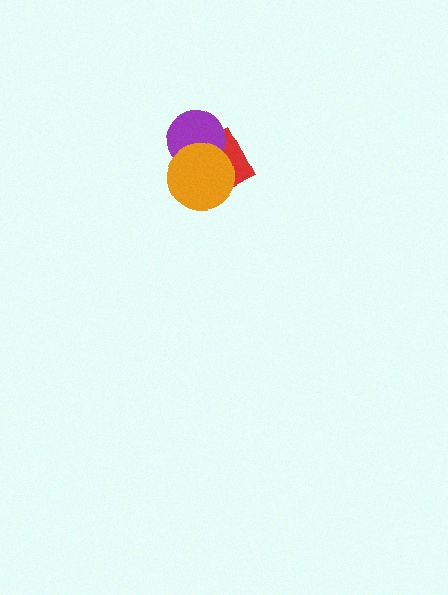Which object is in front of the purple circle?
The orange circle is in front of the purple circle.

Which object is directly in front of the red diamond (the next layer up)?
The purple circle is directly in front of the red diamond.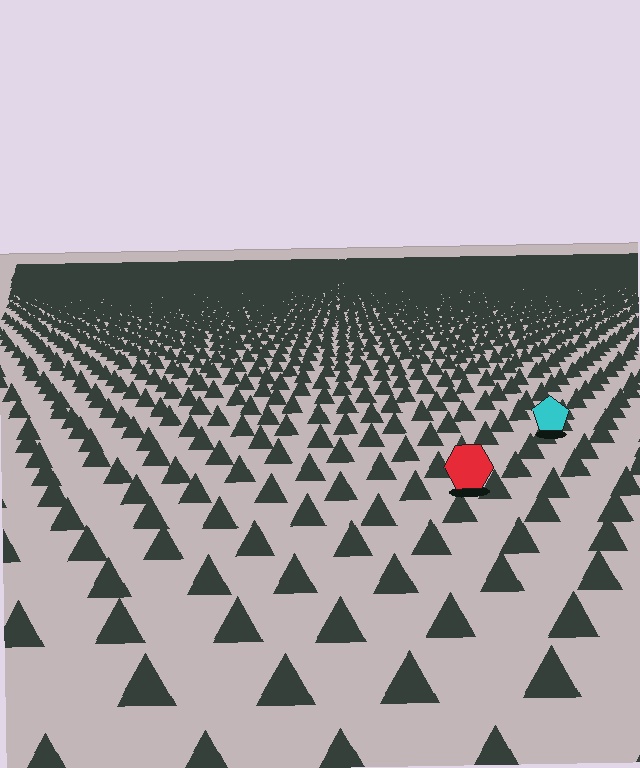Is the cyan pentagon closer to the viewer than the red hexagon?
No. The red hexagon is closer — you can tell from the texture gradient: the ground texture is coarser near it.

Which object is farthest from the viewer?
The cyan pentagon is farthest from the viewer. It appears smaller and the ground texture around it is denser.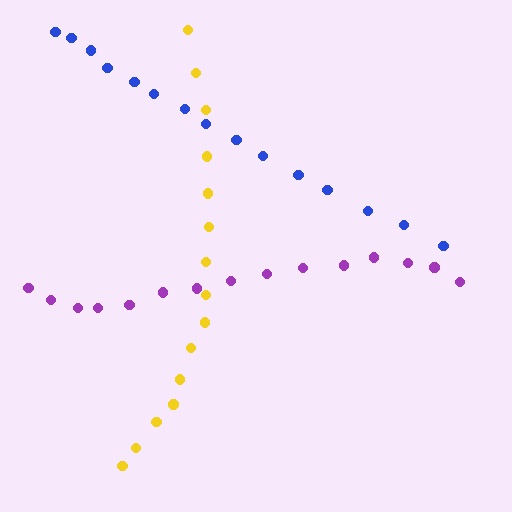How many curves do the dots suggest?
There are 3 distinct paths.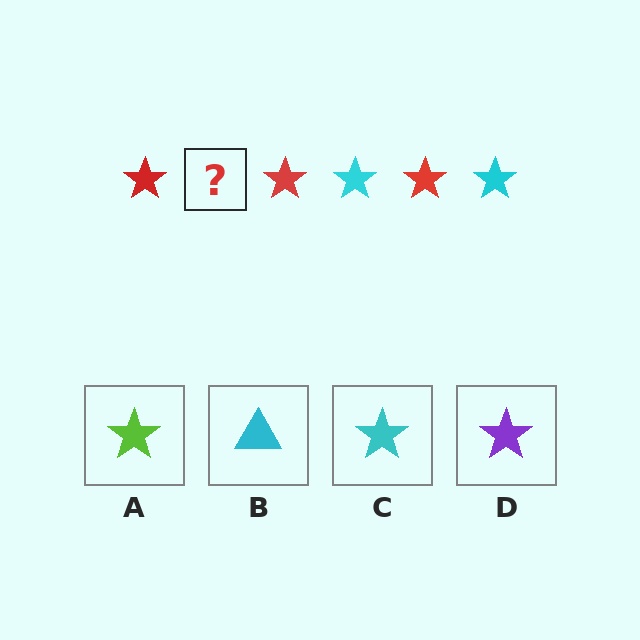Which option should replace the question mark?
Option C.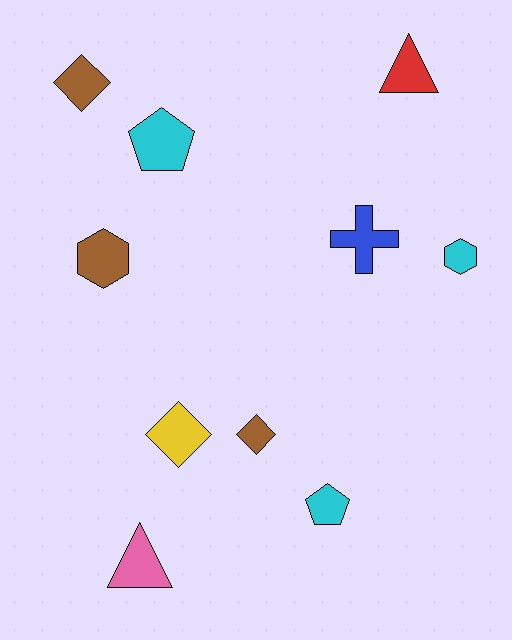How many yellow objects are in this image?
There is 1 yellow object.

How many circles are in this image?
There are no circles.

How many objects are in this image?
There are 10 objects.